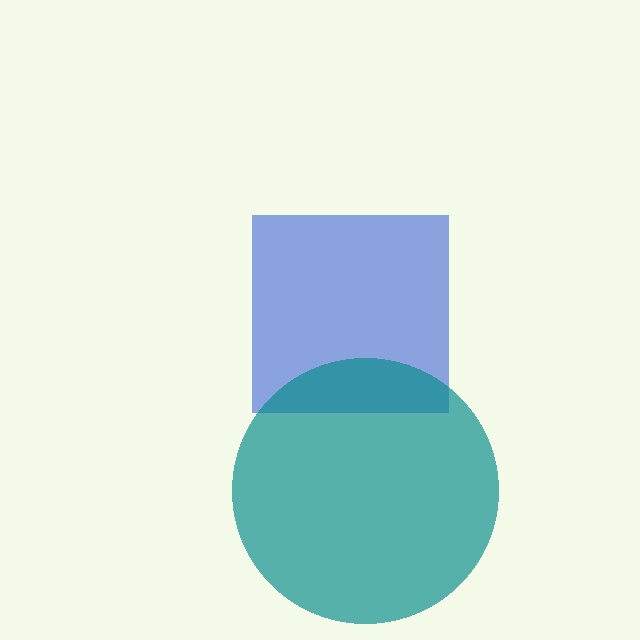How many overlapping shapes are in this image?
There are 2 overlapping shapes in the image.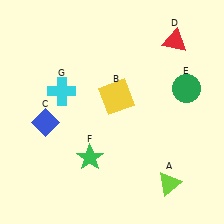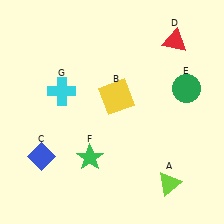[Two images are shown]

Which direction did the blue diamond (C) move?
The blue diamond (C) moved down.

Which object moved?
The blue diamond (C) moved down.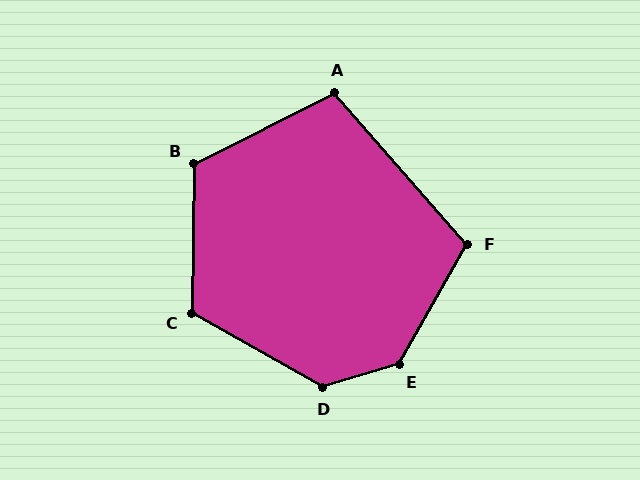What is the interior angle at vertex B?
Approximately 117 degrees (obtuse).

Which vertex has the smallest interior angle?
A, at approximately 105 degrees.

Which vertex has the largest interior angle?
E, at approximately 136 degrees.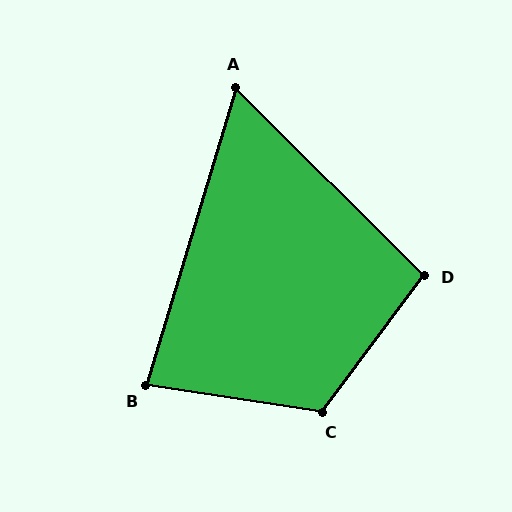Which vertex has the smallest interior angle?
A, at approximately 62 degrees.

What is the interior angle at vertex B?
Approximately 82 degrees (acute).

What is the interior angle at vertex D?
Approximately 98 degrees (obtuse).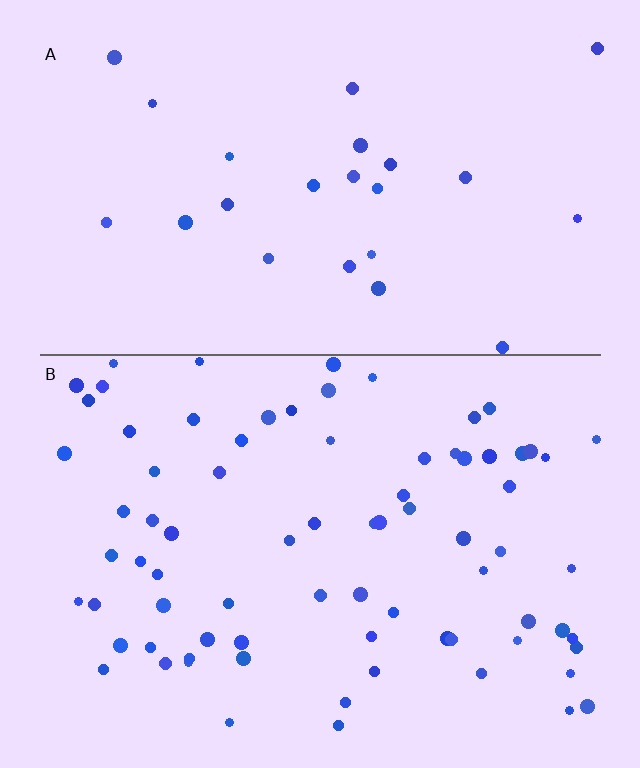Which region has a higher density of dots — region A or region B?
B (the bottom).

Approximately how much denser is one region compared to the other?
Approximately 3.2× — region B over region A.